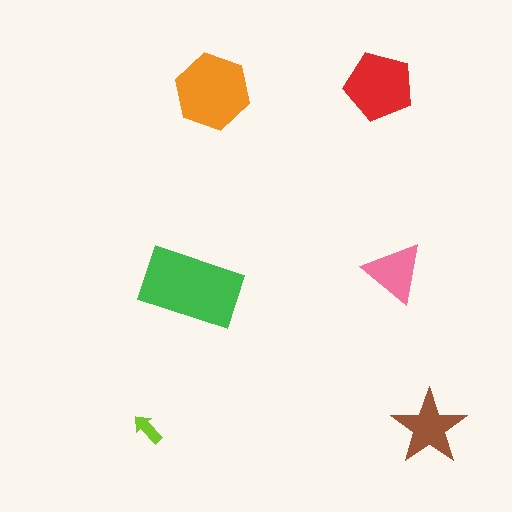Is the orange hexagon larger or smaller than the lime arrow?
Larger.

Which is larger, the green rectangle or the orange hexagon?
The green rectangle.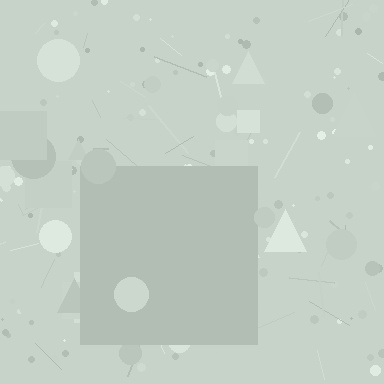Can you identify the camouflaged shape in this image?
The camouflaged shape is a square.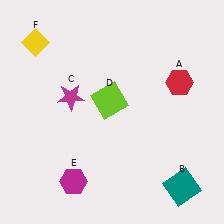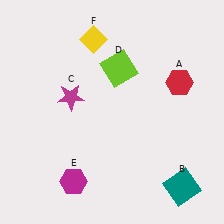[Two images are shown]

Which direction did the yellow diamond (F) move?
The yellow diamond (F) moved right.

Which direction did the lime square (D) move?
The lime square (D) moved up.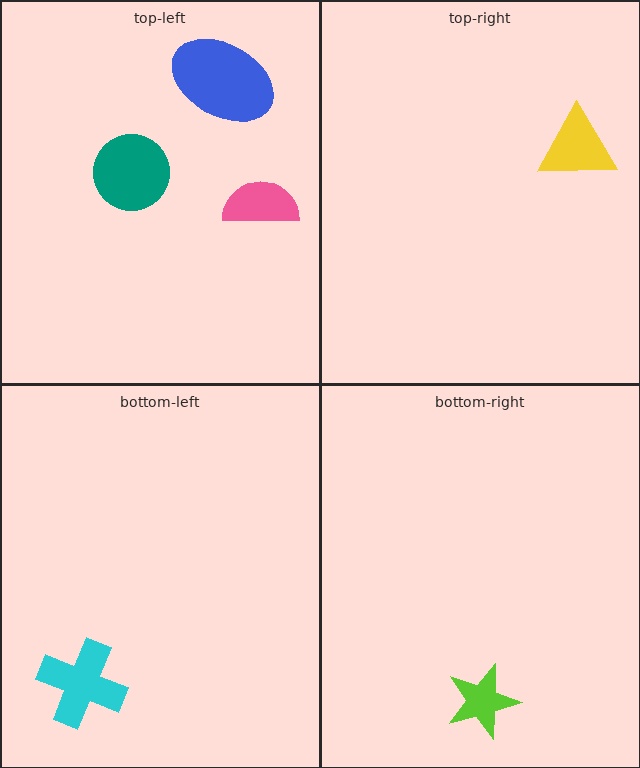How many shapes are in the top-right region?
1.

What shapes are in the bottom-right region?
The lime star.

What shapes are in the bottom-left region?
The cyan cross.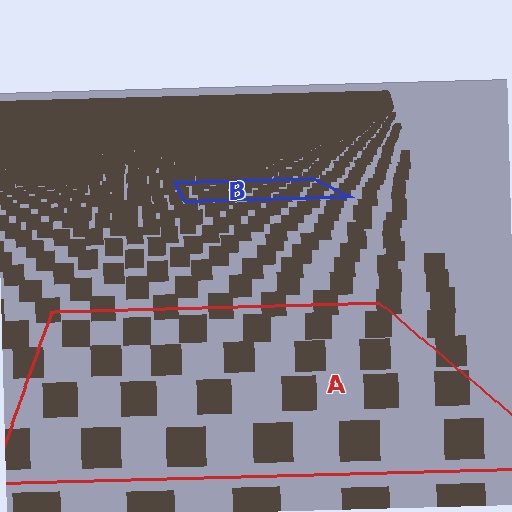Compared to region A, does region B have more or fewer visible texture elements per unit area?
Region B has more texture elements per unit area — they are packed more densely because it is farther away.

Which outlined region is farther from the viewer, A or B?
Region B is farther from the viewer — the texture elements inside it appear smaller and more densely packed.